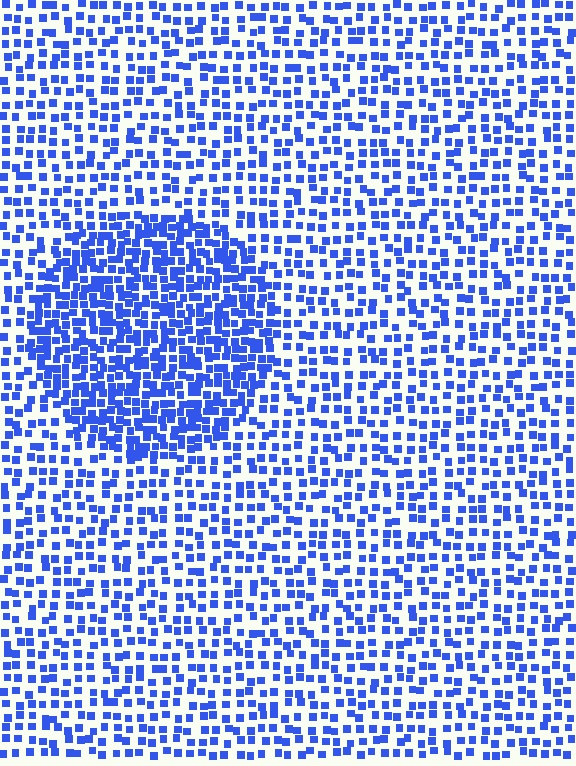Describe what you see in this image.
The image contains small blue elements arranged at two different densities. A circle-shaped region is visible where the elements are more densely packed than the surrounding area.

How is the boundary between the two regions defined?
The boundary is defined by a change in element density (approximately 1.9x ratio). All elements are the same color, size, and shape.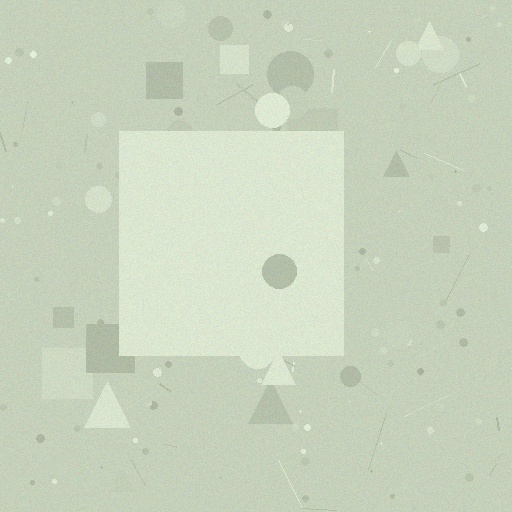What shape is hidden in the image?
A square is hidden in the image.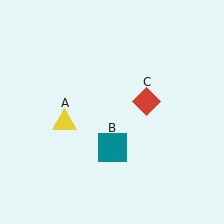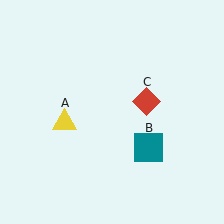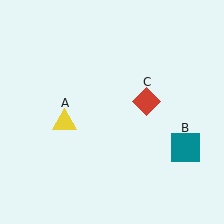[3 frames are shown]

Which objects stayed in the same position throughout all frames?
Yellow triangle (object A) and red diamond (object C) remained stationary.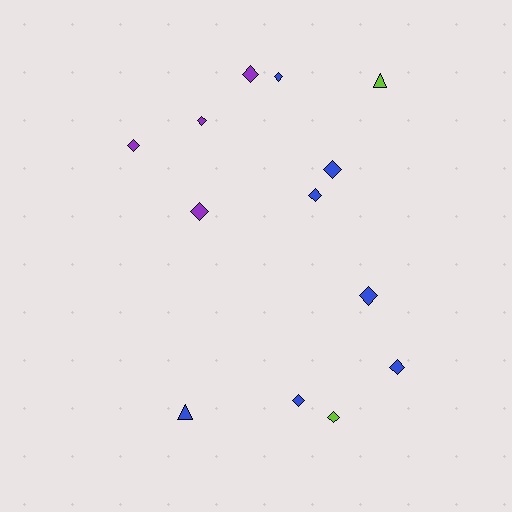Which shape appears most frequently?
Diamond, with 11 objects.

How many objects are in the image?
There are 13 objects.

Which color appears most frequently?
Blue, with 7 objects.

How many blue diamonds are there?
There are 6 blue diamonds.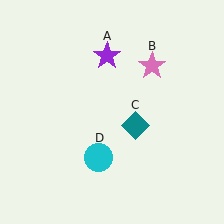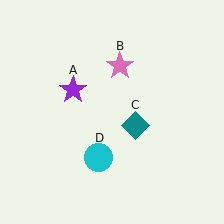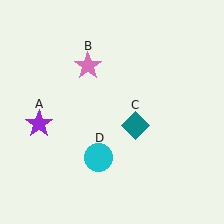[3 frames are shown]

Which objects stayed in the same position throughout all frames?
Teal diamond (object C) and cyan circle (object D) remained stationary.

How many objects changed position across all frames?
2 objects changed position: purple star (object A), pink star (object B).